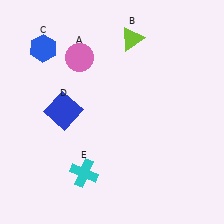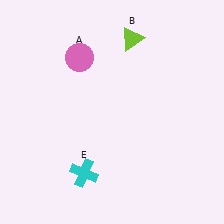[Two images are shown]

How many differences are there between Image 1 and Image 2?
There are 2 differences between the two images.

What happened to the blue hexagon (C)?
The blue hexagon (C) was removed in Image 2. It was in the top-left area of Image 1.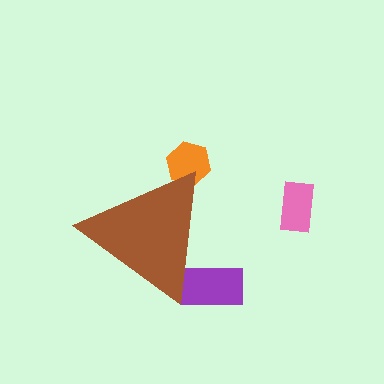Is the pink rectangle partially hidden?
No, the pink rectangle is fully visible.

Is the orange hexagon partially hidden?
Yes, the orange hexagon is partially hidden behind the brown triangle.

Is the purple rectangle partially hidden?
Yes, the purple rectangle is partially hidden behind the brown triangle.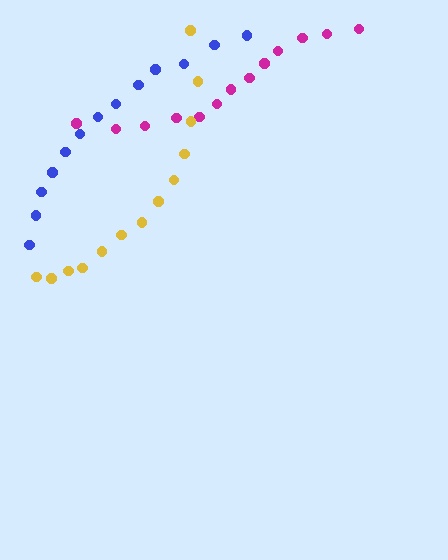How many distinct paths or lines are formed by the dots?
There are 3 distinct paths.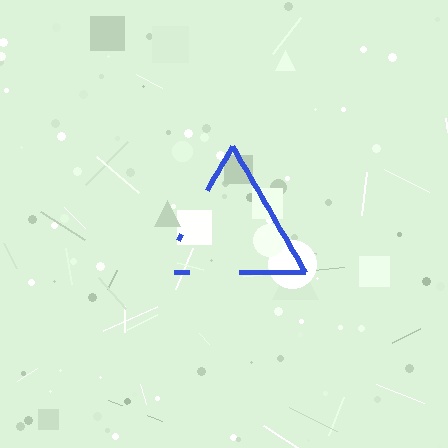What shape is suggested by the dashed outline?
The dashed outline suggests a triangle.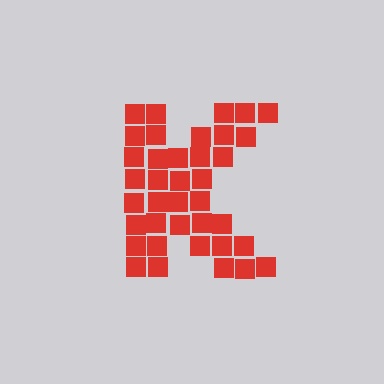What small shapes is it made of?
It is made of small squares.